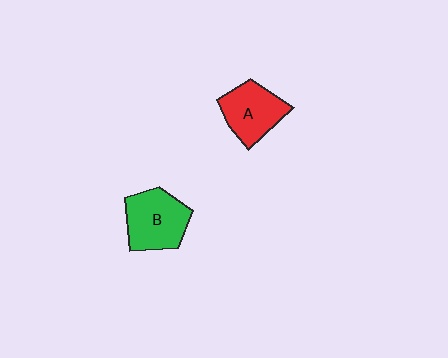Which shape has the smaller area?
Shape A (red).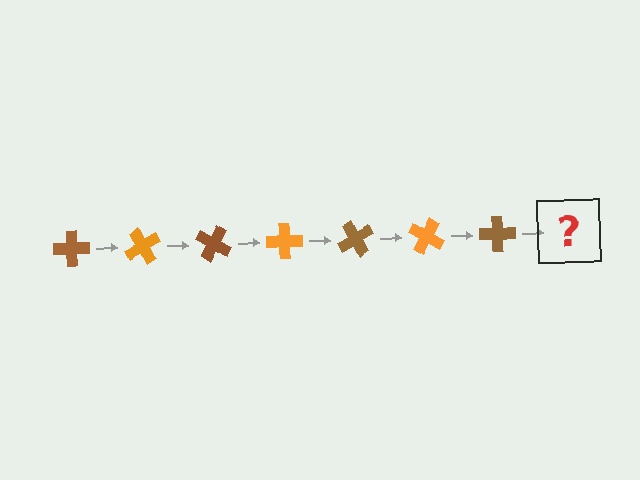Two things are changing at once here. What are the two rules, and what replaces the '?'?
The two rules are that it rotates 60 degrees each step and the color cycles through brown and orange. The '?' should be an orange cross, rotated 420 degrees from the start.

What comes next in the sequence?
The next element should be an orange cross, rotated 420 degrees from the start.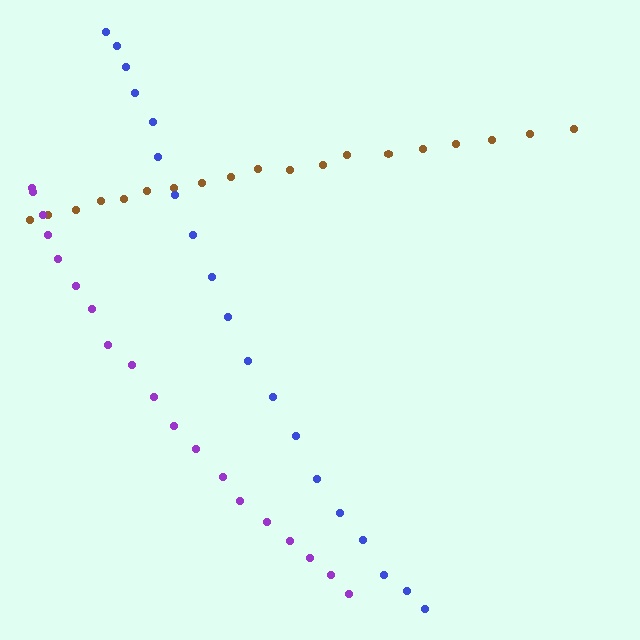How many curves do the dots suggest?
There are 3 distinct paths.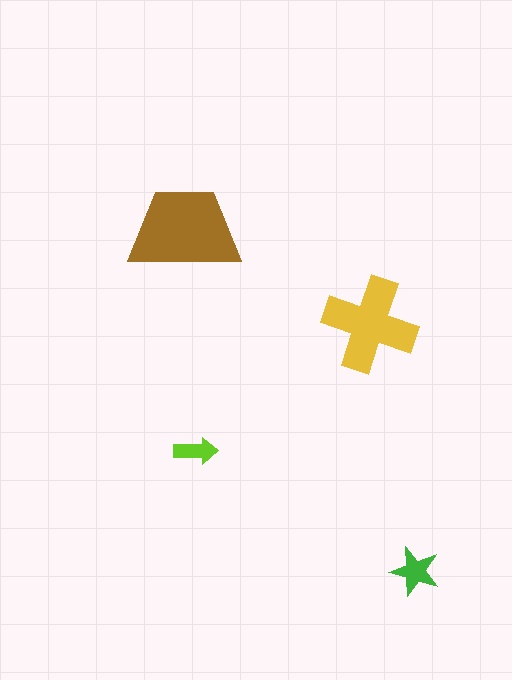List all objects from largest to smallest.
The brown trapezoid, the yellow cross, the green star, the lime arrow.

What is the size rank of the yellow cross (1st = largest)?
2nd.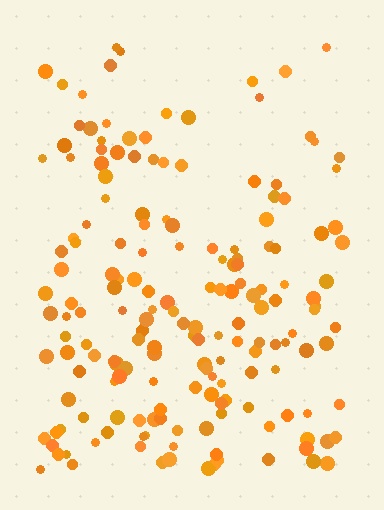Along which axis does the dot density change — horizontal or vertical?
Vertical.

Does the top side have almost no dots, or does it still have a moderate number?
Still a moderate number, just noticeably fewer than the bottom.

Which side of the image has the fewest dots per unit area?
The top.